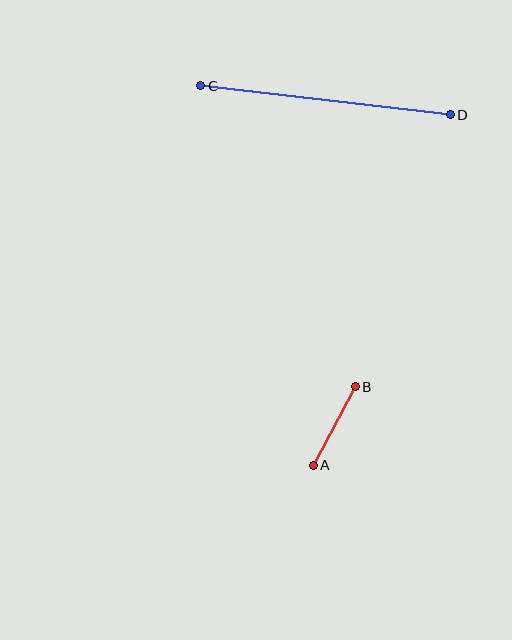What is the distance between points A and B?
The distance is approximately 89 pixels.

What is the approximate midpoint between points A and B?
The midpoint is at approximately (334, 426) pixels.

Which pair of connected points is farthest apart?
Points C and D are farthest apart.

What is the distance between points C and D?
The distance is approximately 251 pixels.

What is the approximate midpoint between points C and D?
The midpoint is at approximately (325, 100) pixels.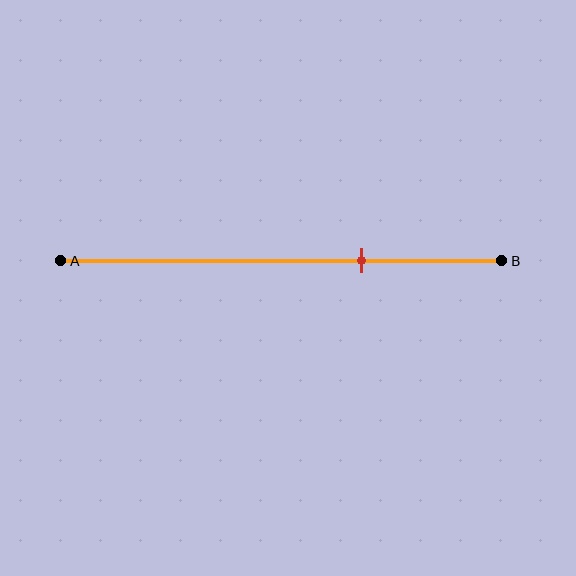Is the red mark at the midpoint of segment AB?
No, the mark is at about 70% from A, not at the 50% midpoint.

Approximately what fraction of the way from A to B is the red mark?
The red mark is approximately 70% of the way from A to B.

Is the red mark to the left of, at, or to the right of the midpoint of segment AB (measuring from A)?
The red mark is to the right of the midpoint of segment AB.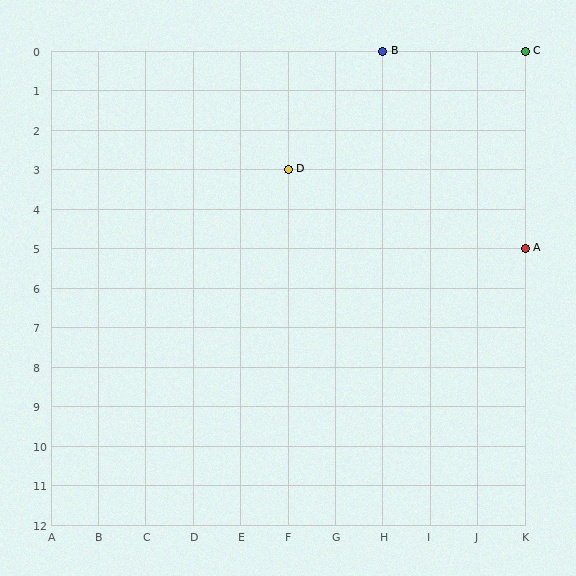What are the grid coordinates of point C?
Point C is at grid coordinates (K, 0).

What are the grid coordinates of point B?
Point B is at grid coordinates (H, 0).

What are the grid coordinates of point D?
Point D is at grid coordinates (F, 3).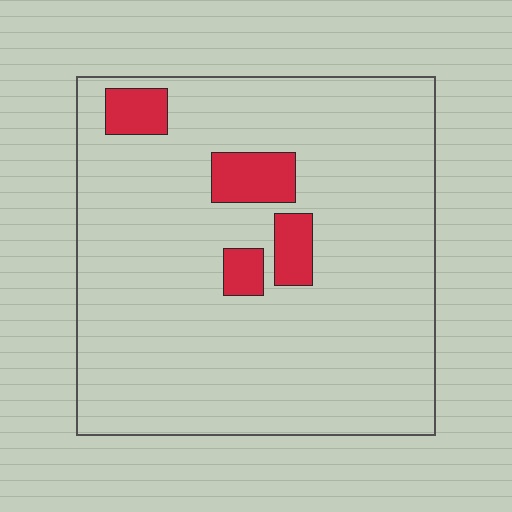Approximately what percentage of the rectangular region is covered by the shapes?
Approximately 10%.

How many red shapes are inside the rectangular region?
4.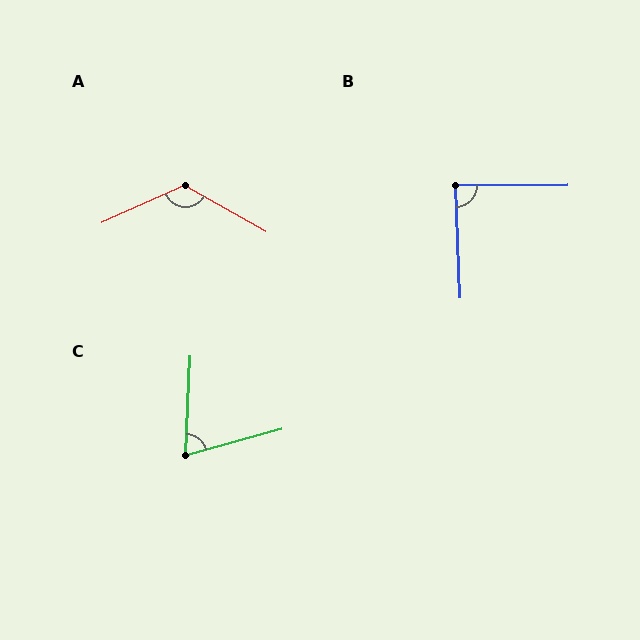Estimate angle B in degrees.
Approximately 88 degrees.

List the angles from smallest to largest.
C (72°), B (88°), A (126°).